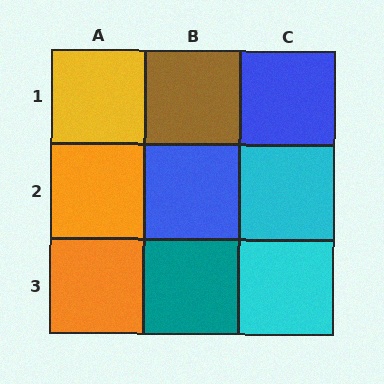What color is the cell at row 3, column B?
Teal.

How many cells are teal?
1 cell is teal.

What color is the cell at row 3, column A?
Orange.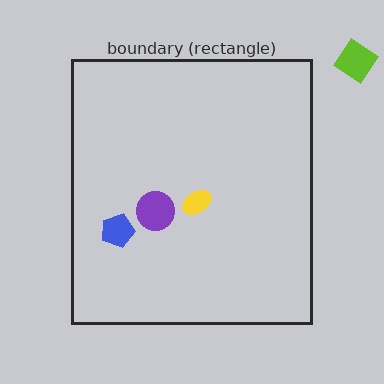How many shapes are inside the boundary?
3 inside, 1 outside.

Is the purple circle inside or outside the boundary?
Inside.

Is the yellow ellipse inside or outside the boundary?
Inside.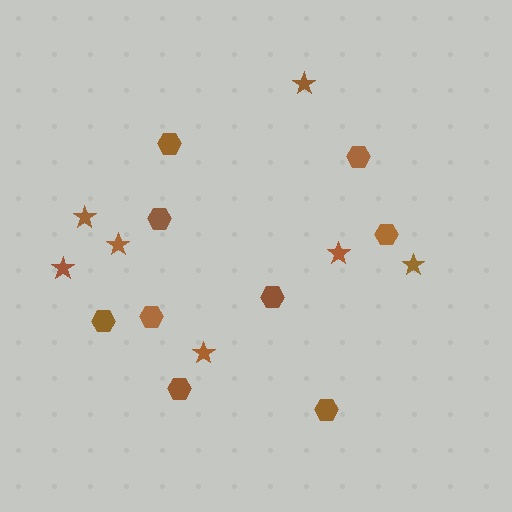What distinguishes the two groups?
There are 2 groups: one group of stars (7) and one group of hexagons (9).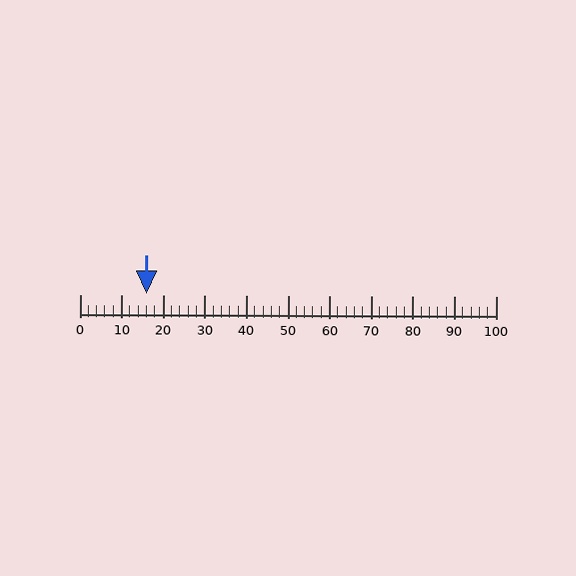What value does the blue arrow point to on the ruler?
The blue arrow points to approximately 16.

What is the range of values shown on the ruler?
The ruler shows values from 0 to 100.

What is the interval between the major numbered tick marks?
The major tick marks are spaced 10 units apart.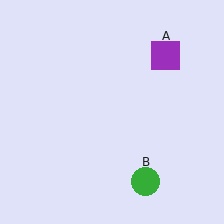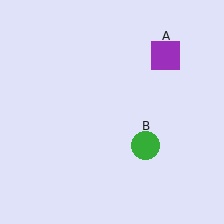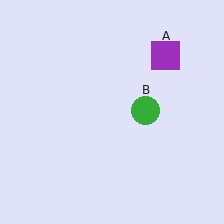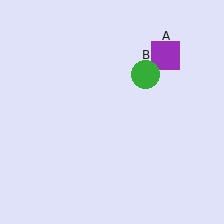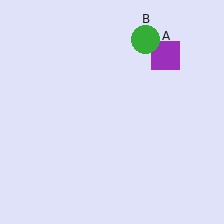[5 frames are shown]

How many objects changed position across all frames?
1 object changed position: green circle (object B).